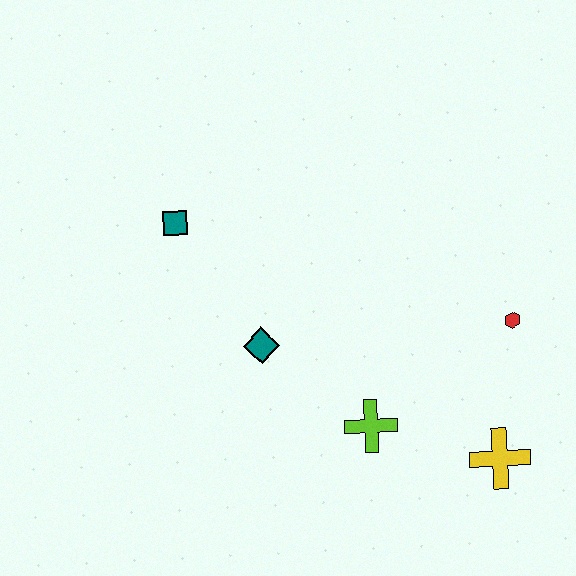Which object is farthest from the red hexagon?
The teal square is farthest from the red hexagon.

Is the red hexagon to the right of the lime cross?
Yes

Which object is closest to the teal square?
The teal diamond is closest to the teal square.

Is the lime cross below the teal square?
Yes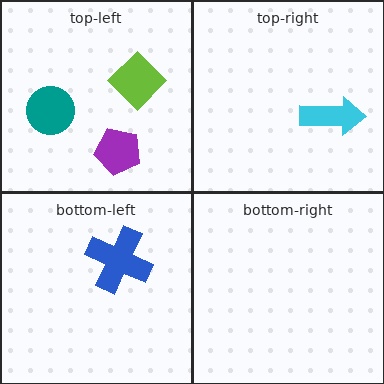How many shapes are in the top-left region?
3.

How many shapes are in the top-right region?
1.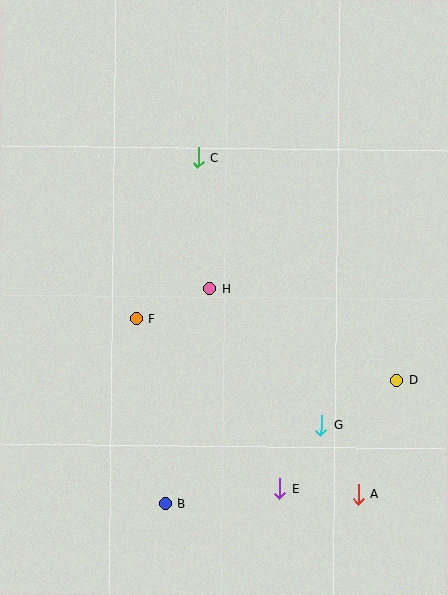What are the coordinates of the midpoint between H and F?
The midpoint between H and F is at (173, 304).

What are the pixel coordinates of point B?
Point B is at (165, 504).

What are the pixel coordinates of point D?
Point D is at (397, 380).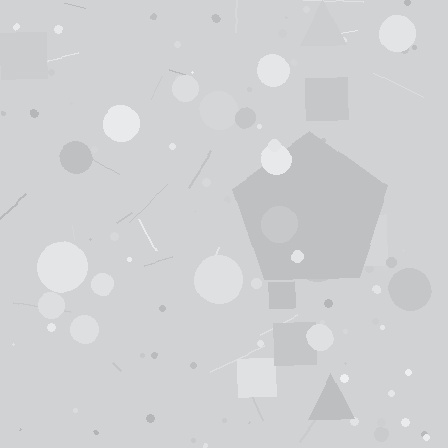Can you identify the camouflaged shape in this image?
The camouflaged shape is a pentagon.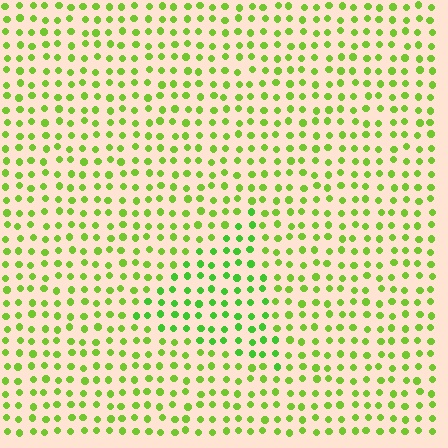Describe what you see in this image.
The image is filled with small lime elements in a uniform arrangement. A triangle-shaped region is visible where the elements are tinted to a slightly different hue, forming a subtle color boundary.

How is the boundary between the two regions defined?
The boundary is defined purely by a slight shift in hue (about 21 degrees). Spacing, size, and orientation are identical on both sides.